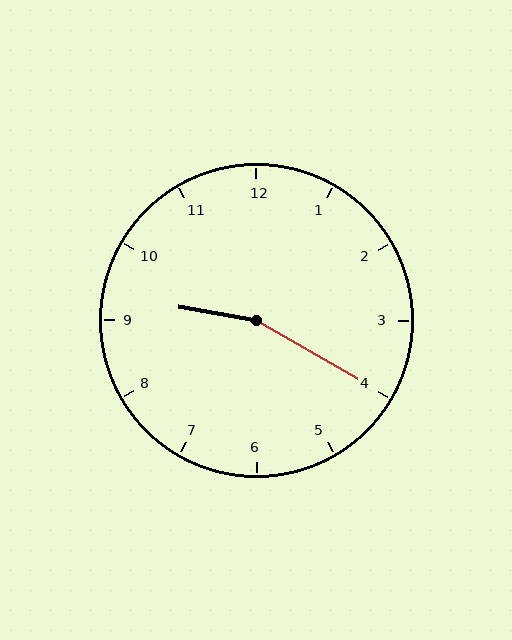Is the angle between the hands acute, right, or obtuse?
It is obtuse.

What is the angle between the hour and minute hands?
Approximately 160 degrees.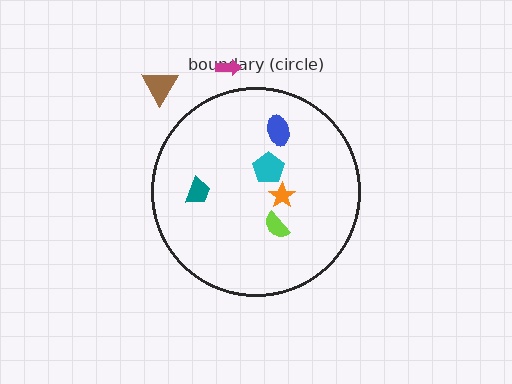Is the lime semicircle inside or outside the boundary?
Inside.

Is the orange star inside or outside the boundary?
Inside.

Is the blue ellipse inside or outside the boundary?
Inside.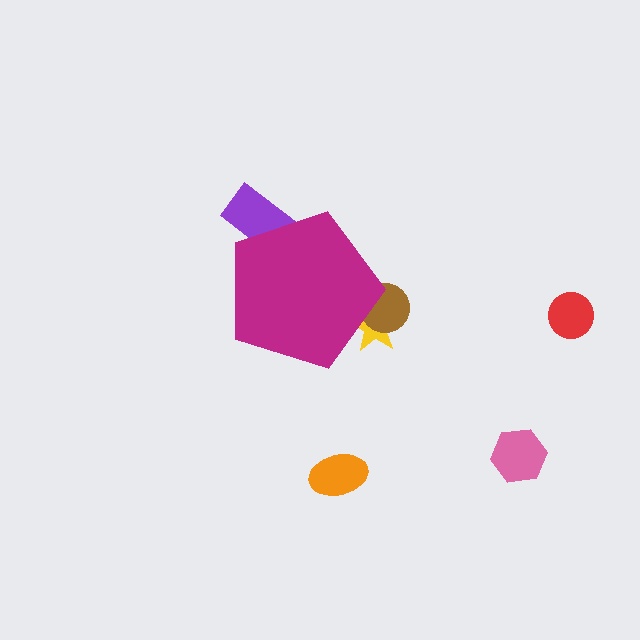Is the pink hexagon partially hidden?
No, the pink hexagon is fully visible.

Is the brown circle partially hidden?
Yes, the brown circle is partially hidden behind the magenta pentagon.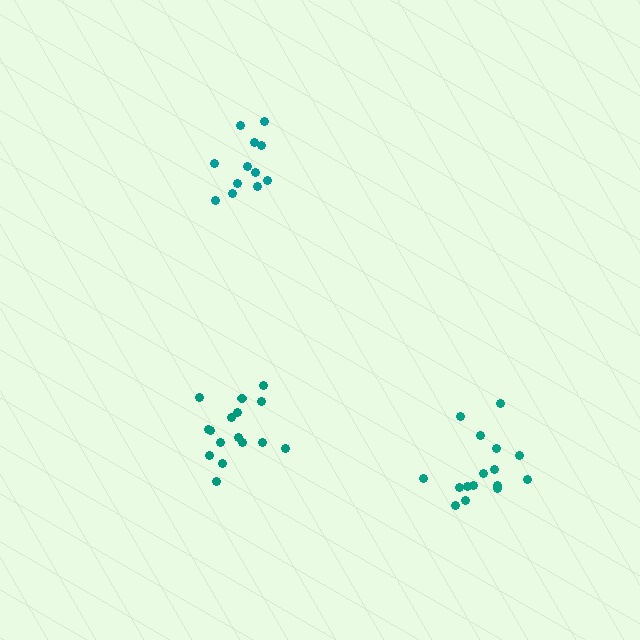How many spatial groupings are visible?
There are 3 spatial groupings.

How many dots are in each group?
Group 1: 12 dots, Group 2: 16 dots, Group 3: 16 dots (44 total).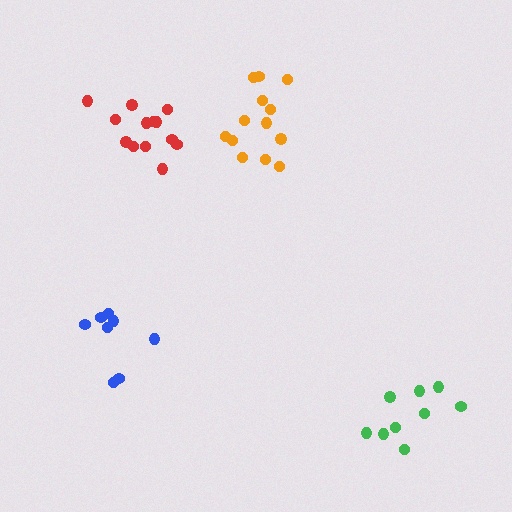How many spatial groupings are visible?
There are 4 spatial groupings.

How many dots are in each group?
Group 1: 13 dots, Group 2: 9 dots, Group 3: 13 dots, Group 4: 8 dots (43 total).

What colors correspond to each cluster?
The clusters are colored: orange, green, red, blue.